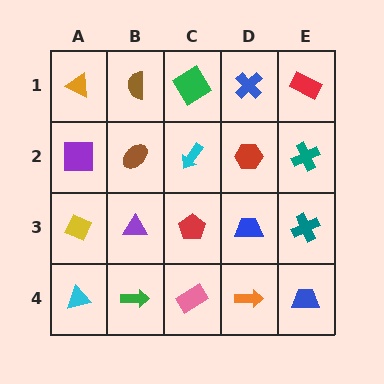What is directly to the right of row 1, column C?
A blue cross.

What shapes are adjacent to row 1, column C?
A cyan arrow (row 2, column C), a brown semicircle (row 1, column B), a blue cross (row 1, column D).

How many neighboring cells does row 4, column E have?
2.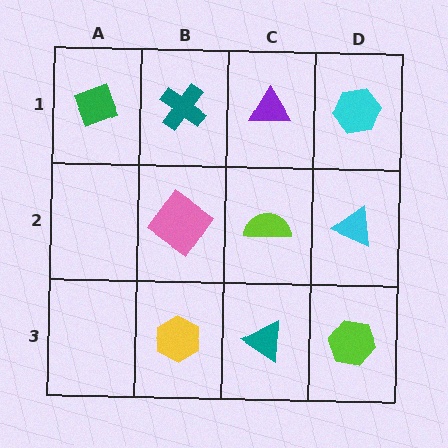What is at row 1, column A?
A green diamond.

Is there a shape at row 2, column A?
No, that cell is empty.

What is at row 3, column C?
A teal triangle.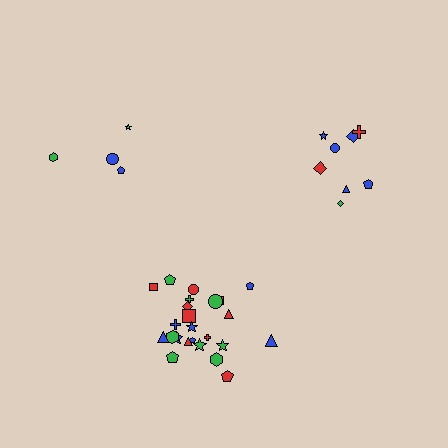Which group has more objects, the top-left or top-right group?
The top-right group.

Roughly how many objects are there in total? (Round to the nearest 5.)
Roughly 35 objects in total.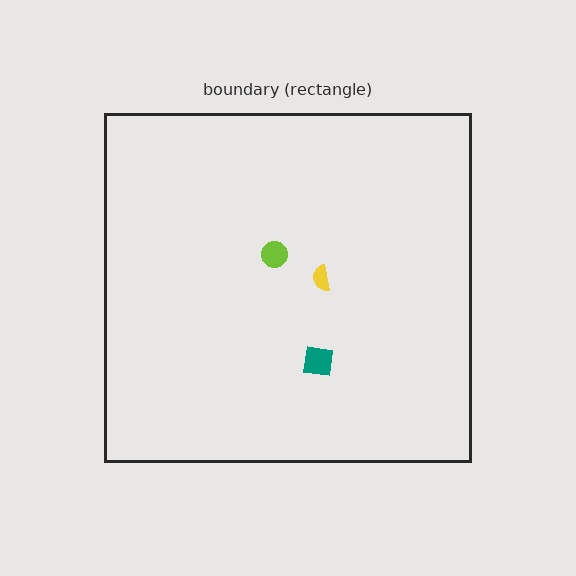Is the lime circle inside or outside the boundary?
Inside.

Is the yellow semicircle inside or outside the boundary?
Inside.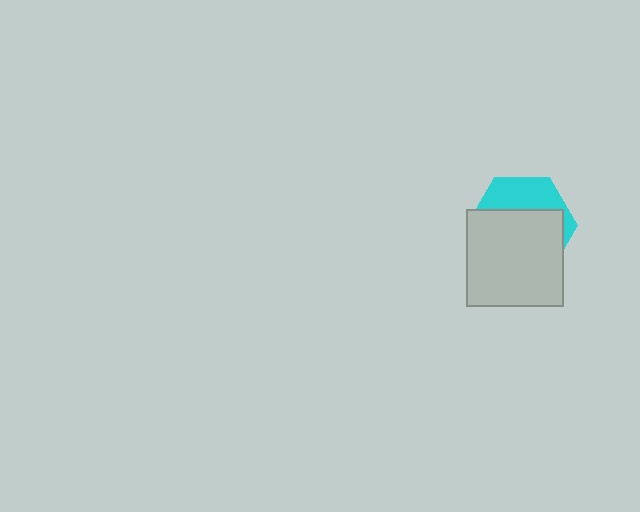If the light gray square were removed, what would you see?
You would see the complete cyan hexagon.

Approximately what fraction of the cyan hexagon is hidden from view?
Roughly 66% of the cyan hexagon is hidden behind the light gray square.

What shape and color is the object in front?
The object in front is a light gray square.